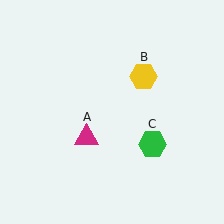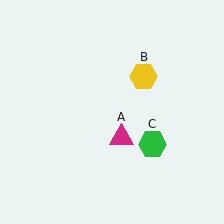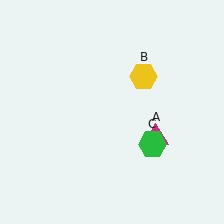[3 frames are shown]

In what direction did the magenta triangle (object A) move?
The magenta triangle (object A) moved right.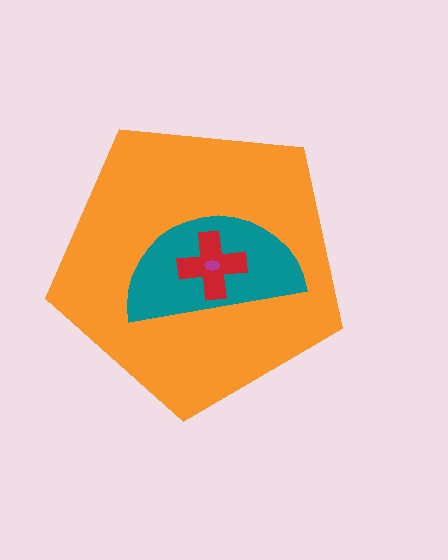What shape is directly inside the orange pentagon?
The teal semicircle.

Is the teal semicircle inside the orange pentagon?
Yes.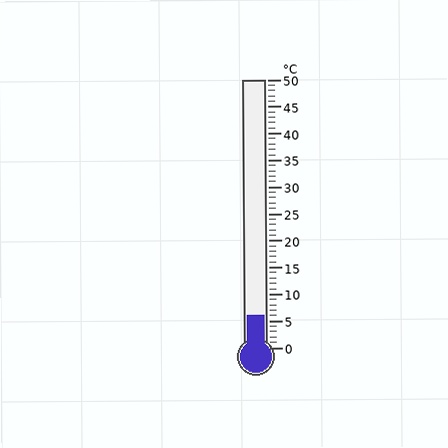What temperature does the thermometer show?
The thermometer shows approximately 6°C.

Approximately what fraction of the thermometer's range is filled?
The thermometer is filled to approximately 10% of its range.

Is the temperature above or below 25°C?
The temperature is below 25°C.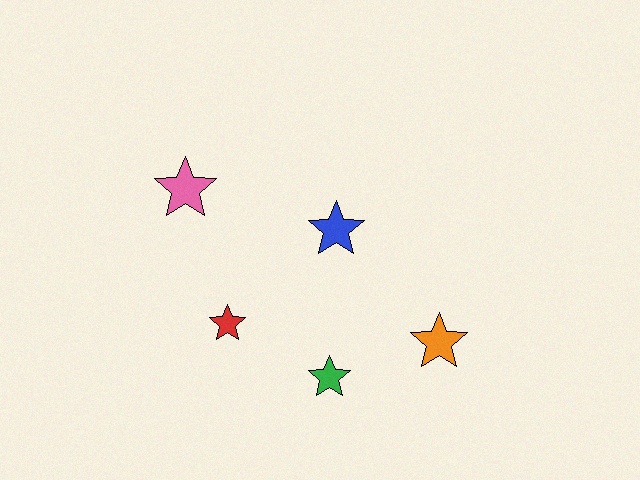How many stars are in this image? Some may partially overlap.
There are 5 stars.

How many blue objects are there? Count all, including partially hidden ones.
There is 1 blue object.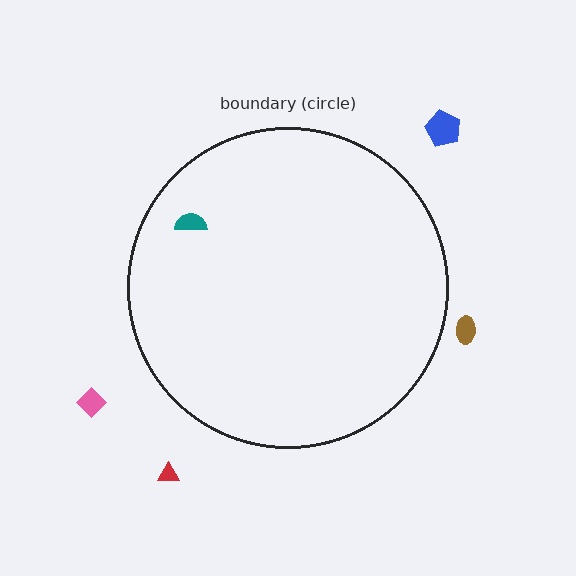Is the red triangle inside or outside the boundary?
Outside.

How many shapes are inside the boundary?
1 inside, 4 outside.